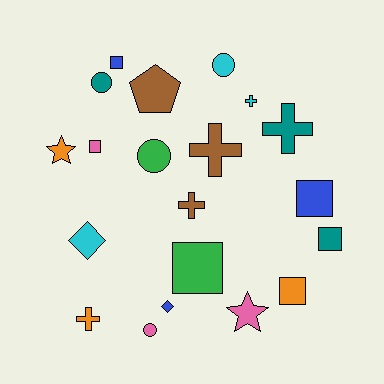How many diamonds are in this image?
There are 2 diamonds.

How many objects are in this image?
There are 20 objects.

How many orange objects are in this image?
There are 3 orange objects.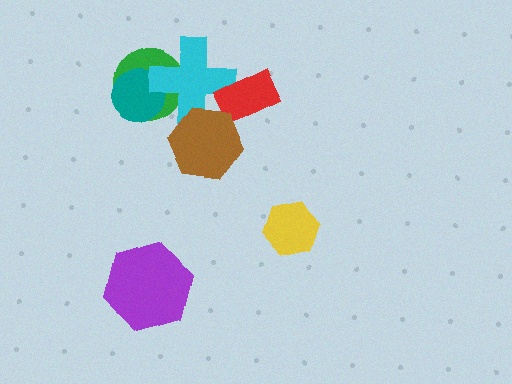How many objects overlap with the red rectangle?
1 object overlaps with the red rectangle.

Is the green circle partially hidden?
Yes, it is partially covered by another shape.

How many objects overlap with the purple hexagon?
0 objects overlap with the purple hexagon.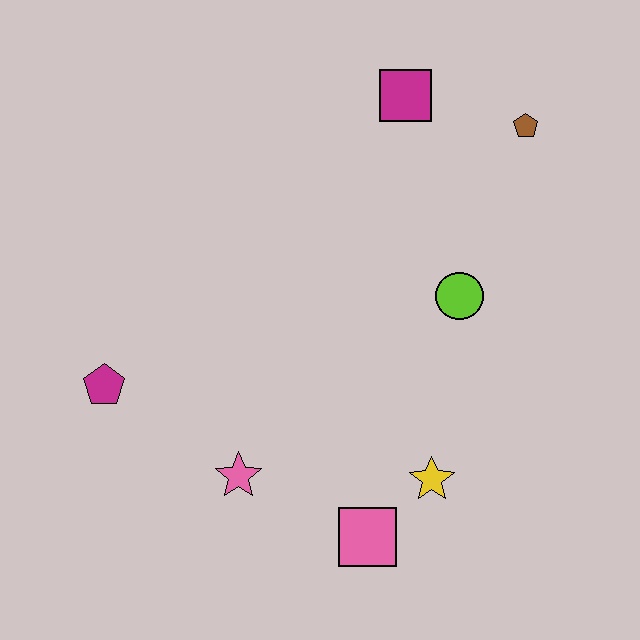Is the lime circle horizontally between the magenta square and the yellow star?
No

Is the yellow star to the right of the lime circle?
No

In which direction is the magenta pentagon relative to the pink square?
The magenta pentagon is to the left of the pink square.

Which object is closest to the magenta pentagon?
The pink star is closest to the magenta pentagon.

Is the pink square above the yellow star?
No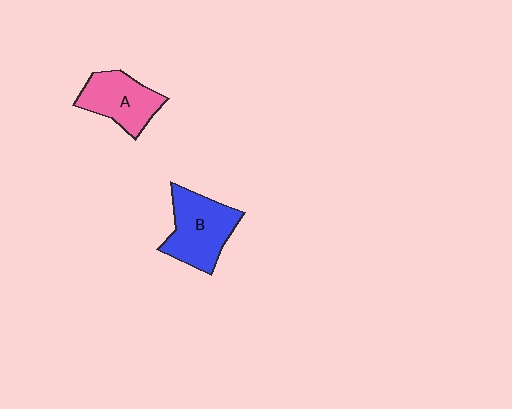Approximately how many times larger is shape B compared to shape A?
Approximately 1.2 times.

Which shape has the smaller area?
Shape A (pink).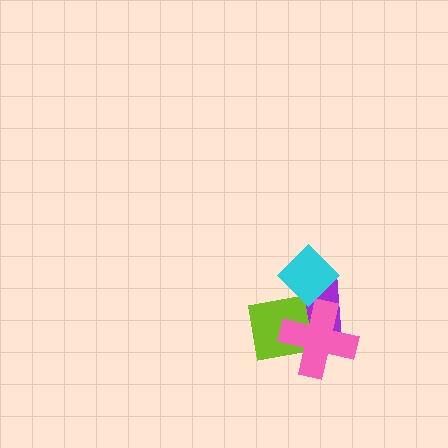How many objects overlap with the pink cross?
2 objects overlap with the pink cross.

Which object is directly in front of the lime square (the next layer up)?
The cyan diamond is directly in front of the lime square.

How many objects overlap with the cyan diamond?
2 objects overlap with the cyan diamond.